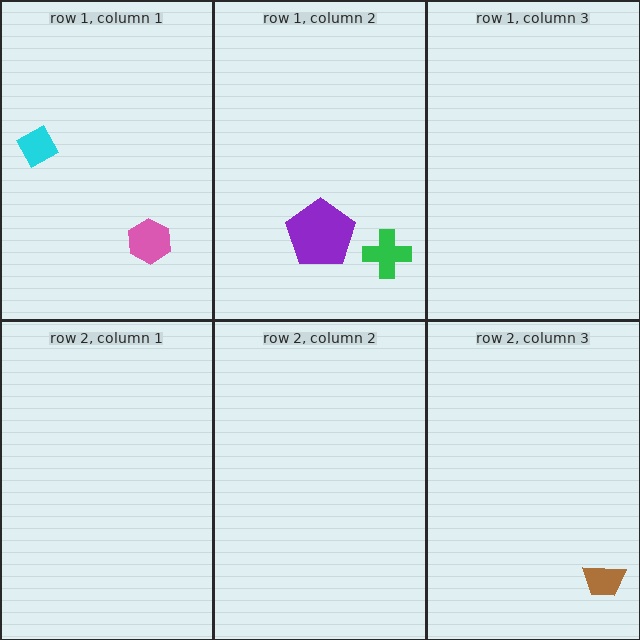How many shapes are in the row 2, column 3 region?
1.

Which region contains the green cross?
The row 1, column 2 region.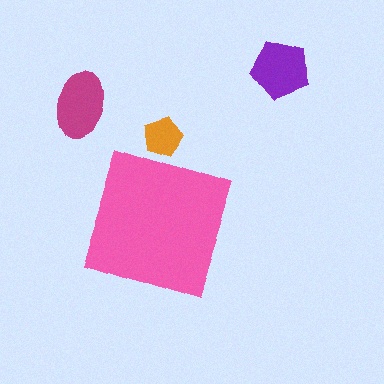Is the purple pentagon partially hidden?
No, the purple pentagon is fully visible.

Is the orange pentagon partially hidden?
Yes, the orange pentagon is partially hidden behind the pink diamond.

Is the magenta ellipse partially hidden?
No, the magenta ellipse is fully visible.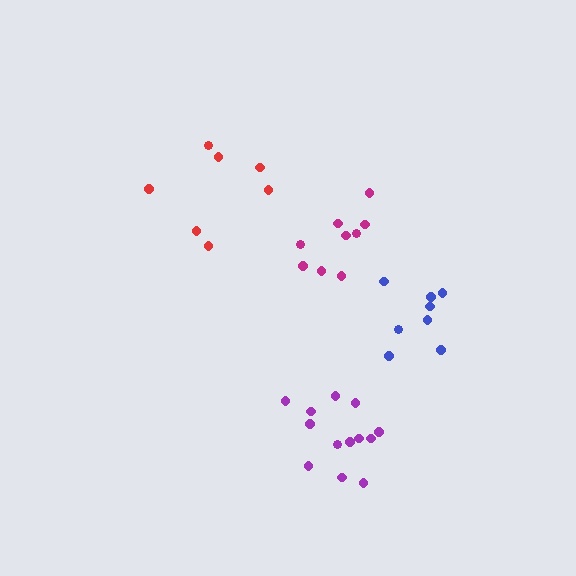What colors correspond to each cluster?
The clusters are colored: blue, red, magenta, purple.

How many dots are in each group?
Group 1: 8 dots, Group 2: 7 dots, Group 3: 9 dots, Group 4: 13 dots (37 total).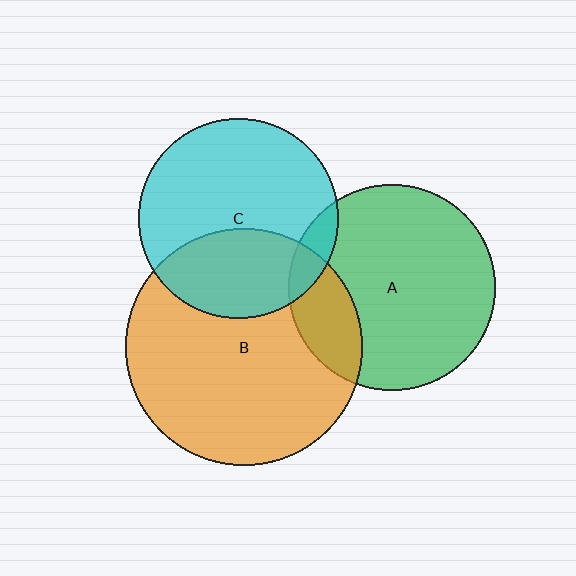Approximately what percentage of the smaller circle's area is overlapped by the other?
Approximately 20%.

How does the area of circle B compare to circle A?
Approximately 1.3 times.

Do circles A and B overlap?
Yes.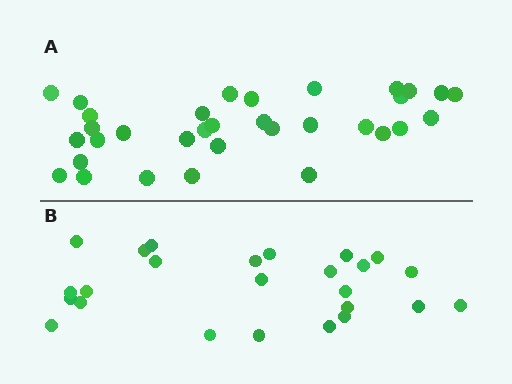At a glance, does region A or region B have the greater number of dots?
Region A (the top region) has more dots.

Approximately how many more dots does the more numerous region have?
Region A has roughly 8 or so more dots than region B.